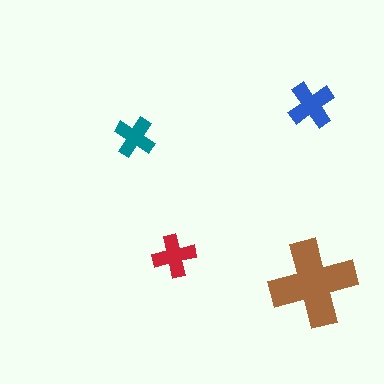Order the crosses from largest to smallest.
the brown one, the blue one, the red one, the teal one.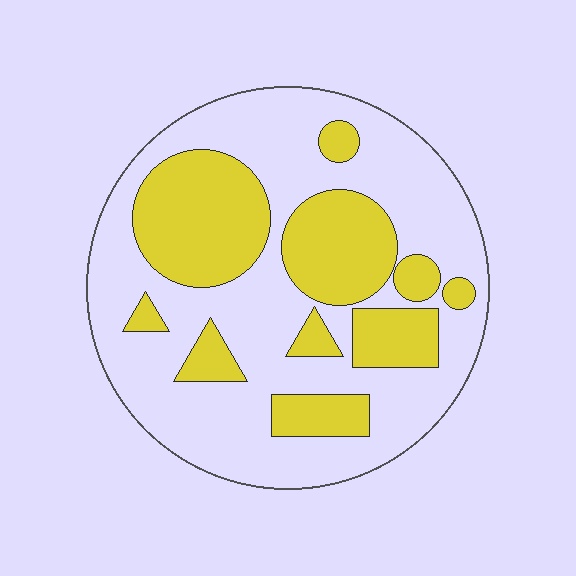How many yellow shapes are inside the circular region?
10.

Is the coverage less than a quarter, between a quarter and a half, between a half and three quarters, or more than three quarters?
Between a quarter and a half.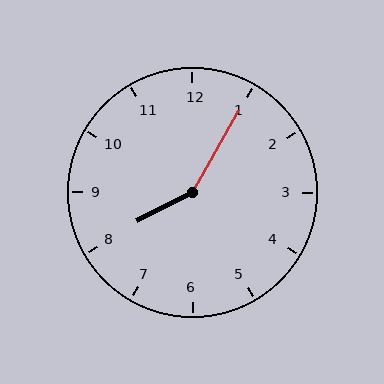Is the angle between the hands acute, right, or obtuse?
It is obtuse.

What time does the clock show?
8:05.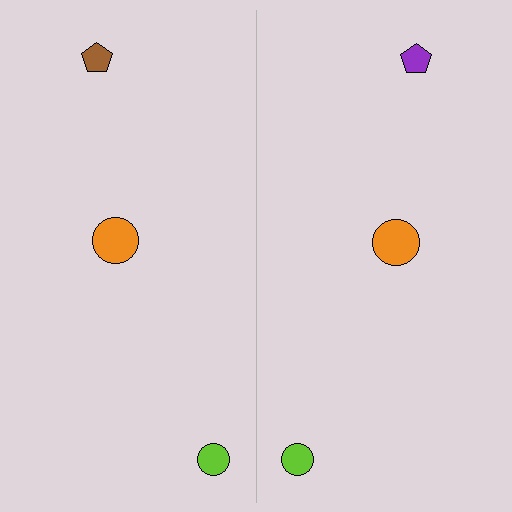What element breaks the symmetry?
The purple pentagon on the right side breaks the symmetry — its mirror counterpart is brown.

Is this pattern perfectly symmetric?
No, the pattern is not perfectly symmetric. The purple pentagon on the right side breaks the symmetry — its mirror counterpart is brown.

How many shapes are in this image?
There are 6 shapes in this image.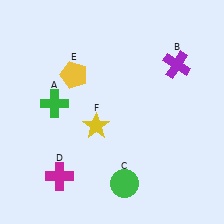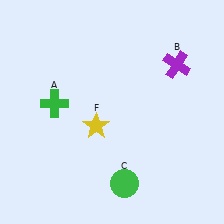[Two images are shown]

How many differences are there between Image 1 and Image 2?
There are 2 differences between the two images.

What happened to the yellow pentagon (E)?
The yellow pentagon (E) was removed in Image 2. It was in the top-left area of Image 1.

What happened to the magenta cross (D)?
The magenta cross (D) was removed in Image 2. It was in the bottom-left area of Image 1.